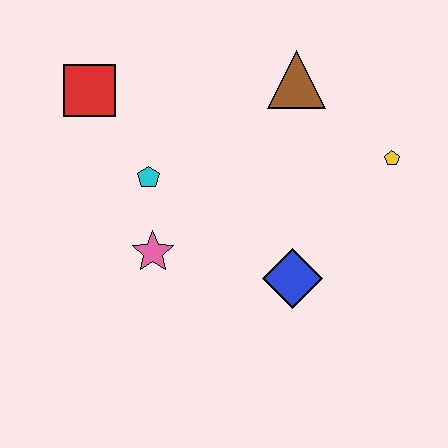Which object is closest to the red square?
The cyan pentagon is closest to the red square.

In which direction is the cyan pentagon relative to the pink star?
The cyan pentagon is above the pink star.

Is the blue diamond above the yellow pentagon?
No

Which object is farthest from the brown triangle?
The pink star is farthest from the brown triangle.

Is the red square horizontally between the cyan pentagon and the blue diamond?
No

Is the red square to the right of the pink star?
No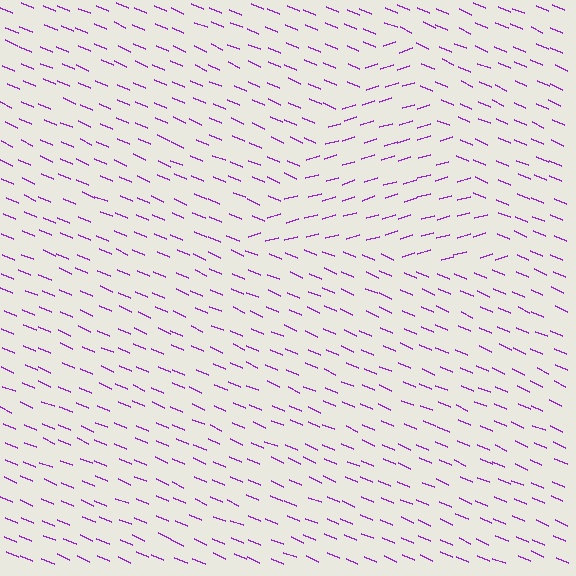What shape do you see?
I see a triangle.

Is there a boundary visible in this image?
Yes, there is a texture boundary formed by a change in line orientation.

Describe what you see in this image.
The image is filled with small purple line segments. A triangle region in the image has lines oriented differently from the surrounding lines, creating a visible texture boundary.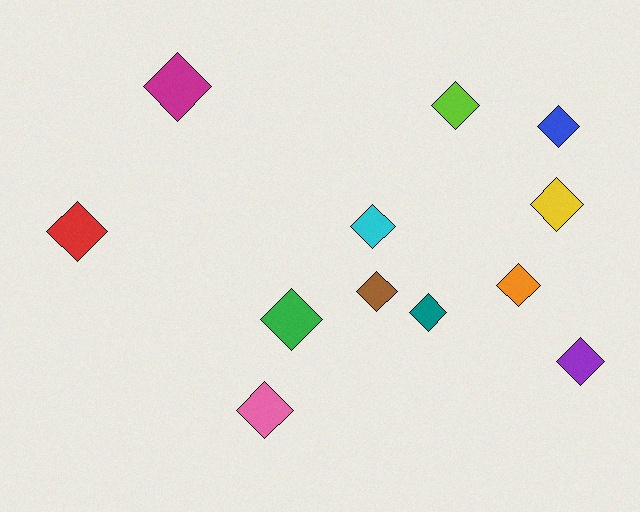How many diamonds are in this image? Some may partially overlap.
There are 12 diamonds.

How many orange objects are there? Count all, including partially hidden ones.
There is 1 orange object.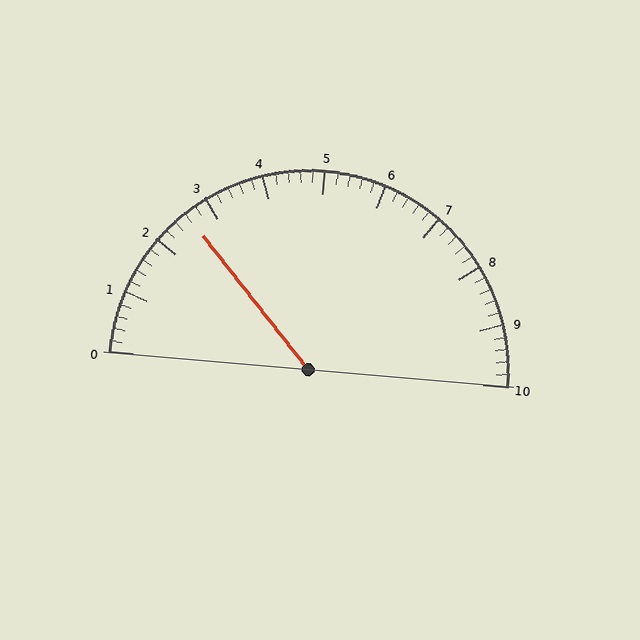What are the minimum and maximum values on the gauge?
The gauge ranges from 0 to 10.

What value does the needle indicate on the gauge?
The needle indicates approximately 2.6.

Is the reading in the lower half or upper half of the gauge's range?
The reading is in the lower half of the range (0 to 10).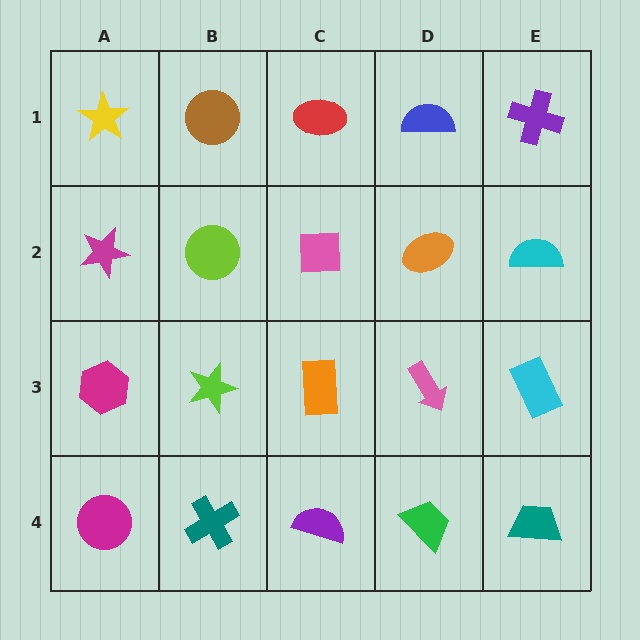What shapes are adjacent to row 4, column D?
A pink arrow (row 3, column D), a purple semicircle (row 4, column C), a teal trapezoid (row 4, column E).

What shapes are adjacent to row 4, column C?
An orange rectangle (row 3, column C), a teal cross (row 4, column B), a green trapezoid (row 4, column D).